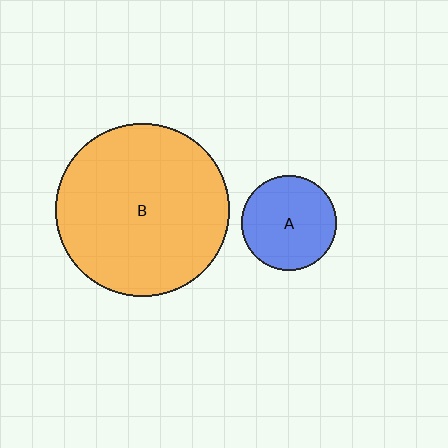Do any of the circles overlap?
No, none of the circles overlap.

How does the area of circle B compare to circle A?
Approximately 3.3 times.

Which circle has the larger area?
Circle B (orange).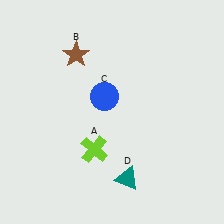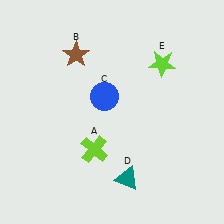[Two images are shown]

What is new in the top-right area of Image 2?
A lime star (E) was added in the top-right area of Image 2.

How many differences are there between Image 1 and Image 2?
There is 1 difference between the two images.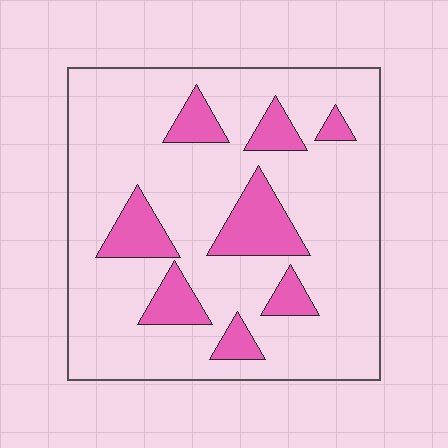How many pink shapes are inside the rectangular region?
8.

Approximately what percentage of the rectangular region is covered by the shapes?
Approximately 20%.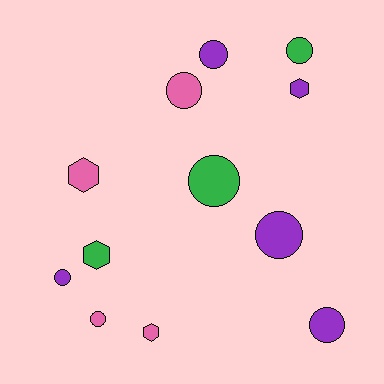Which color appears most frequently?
Purple, with 5 objects.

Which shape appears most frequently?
Circle, with 8 objects.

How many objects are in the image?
There are 12 objects.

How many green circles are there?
There are 2 green circles.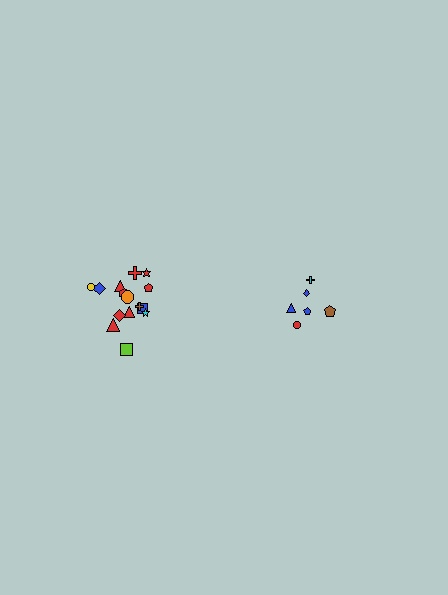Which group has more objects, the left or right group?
The left group.